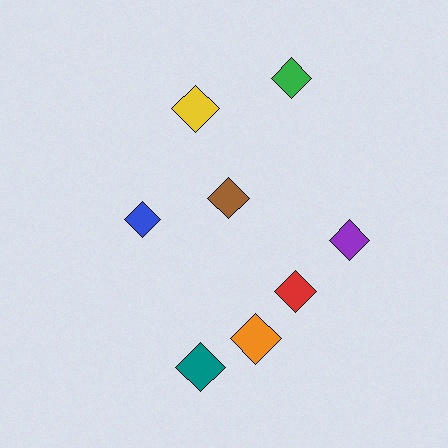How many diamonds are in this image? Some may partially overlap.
There are 8 diamonds.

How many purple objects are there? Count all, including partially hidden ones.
There is 1 purple object.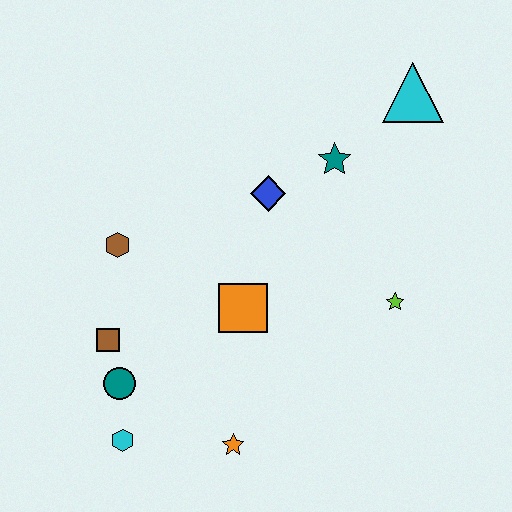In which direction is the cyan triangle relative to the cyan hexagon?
The cyan triangle is above the cyan hexagon.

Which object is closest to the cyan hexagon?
The teal circle is closest to the cyan hexagon.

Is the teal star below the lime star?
No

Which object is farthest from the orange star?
The cyan triangle is farthest from the orange star.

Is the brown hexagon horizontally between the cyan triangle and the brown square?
Yes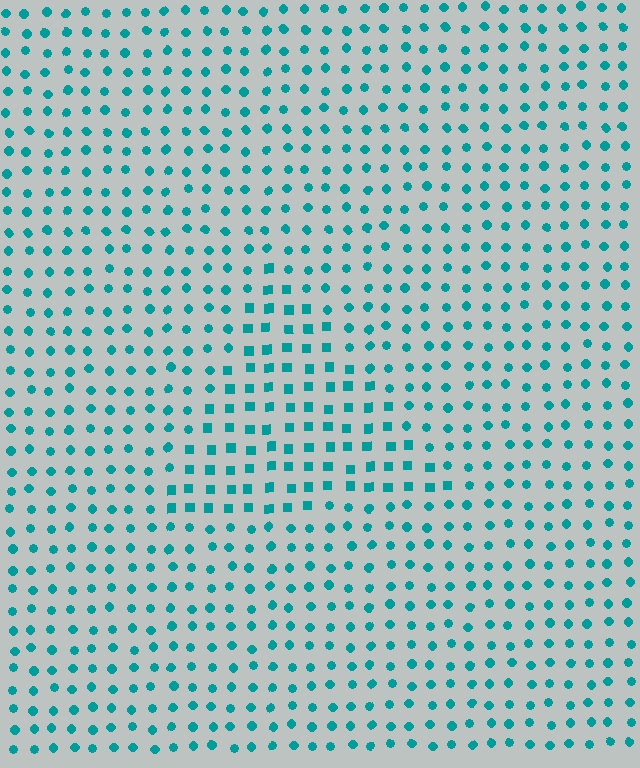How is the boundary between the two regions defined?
The boundary is defined by a change in element shape: squares inside vs. circles outside. All elements share the same color and spacing.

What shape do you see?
I see a triangle.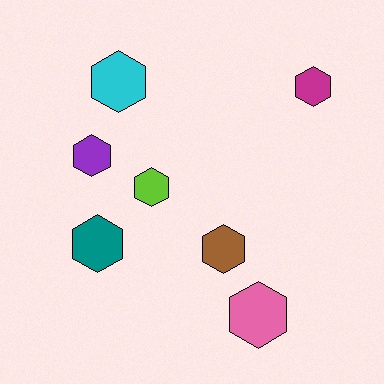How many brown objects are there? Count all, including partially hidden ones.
There is 1 brown object.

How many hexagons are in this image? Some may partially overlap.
There are 7 hexagons.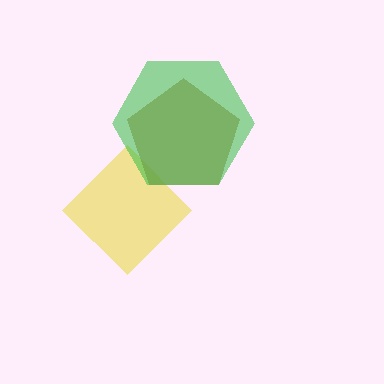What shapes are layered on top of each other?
The layered shapes are: a yellow diamond, a brown pentagon, a green hexagon.